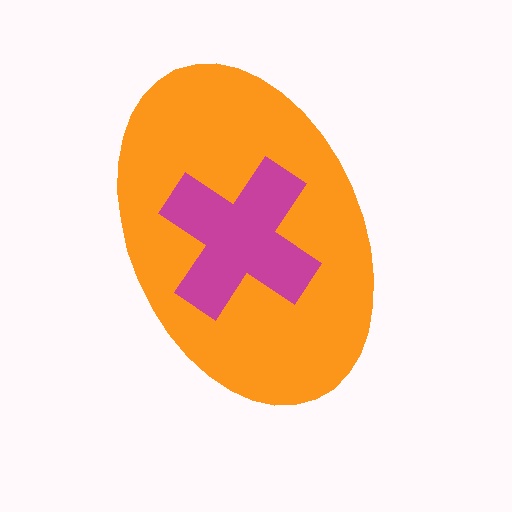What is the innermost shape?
The magenta cross.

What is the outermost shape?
The orange ellipse.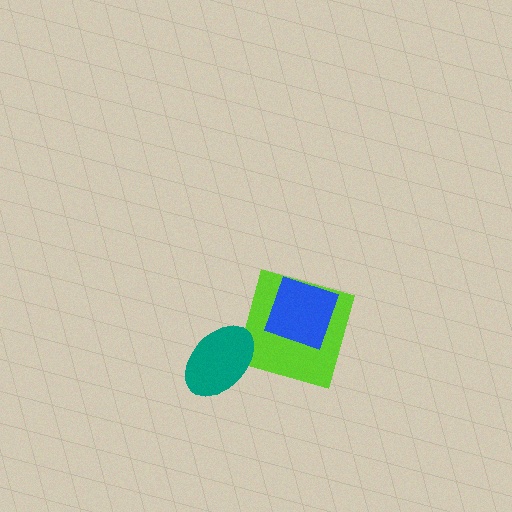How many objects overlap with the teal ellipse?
0 objects overlap with the teal ellipse.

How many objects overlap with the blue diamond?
1 object overlaps with the blue diamond.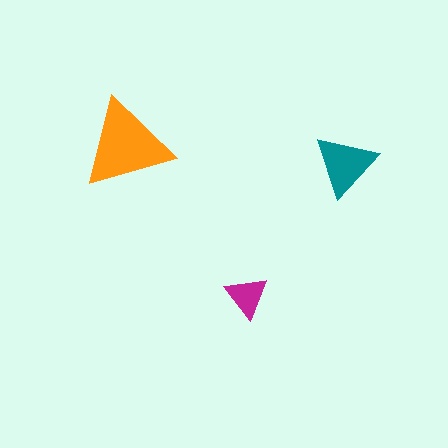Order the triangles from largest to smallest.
the orange one, the teal one, the magenta one.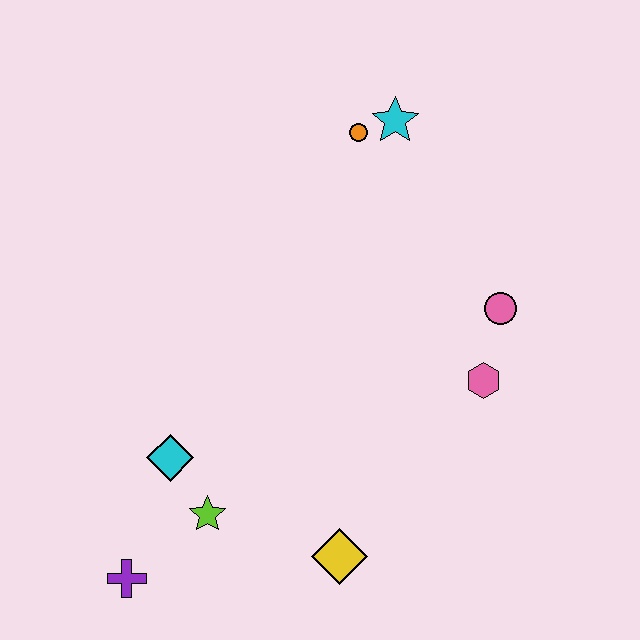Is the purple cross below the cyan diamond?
Yes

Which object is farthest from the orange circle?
The purple cross is farthest from the orange circle.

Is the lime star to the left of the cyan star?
Yes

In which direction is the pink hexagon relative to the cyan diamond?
The pink hexagon is to the right of the cyan diamond.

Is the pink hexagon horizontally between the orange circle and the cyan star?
No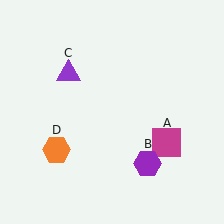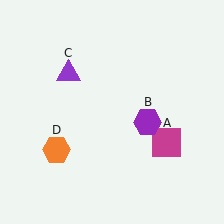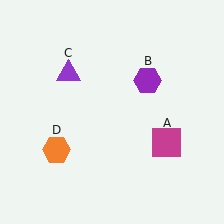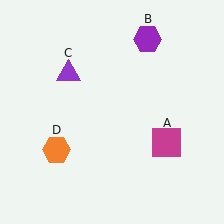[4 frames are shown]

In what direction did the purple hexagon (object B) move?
The purple hexagon (object B) moved up.